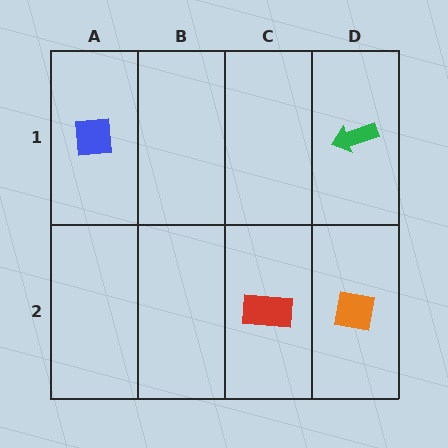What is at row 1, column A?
A blue square.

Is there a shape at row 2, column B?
No, that cell is empty.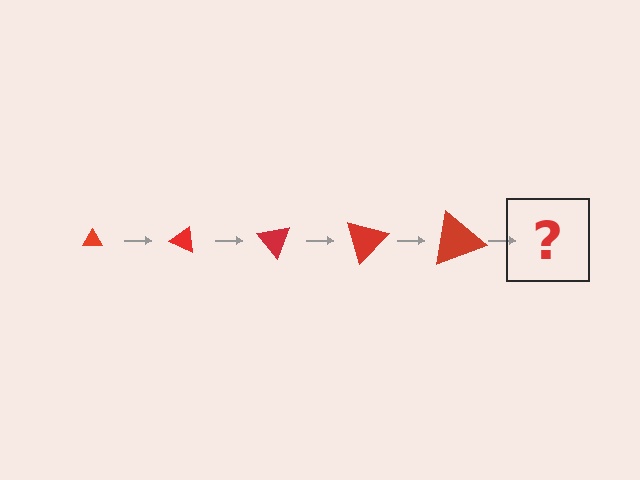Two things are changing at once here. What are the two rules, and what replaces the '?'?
The two rules are that the triangle grows larger each step and it rotates 25 degrees each step. The '?' should be a triangle, larger than the previous one and rotated 125 degrees from the start.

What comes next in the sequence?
The next element should be a triangle, larger than the previous one and rotated 125 degrees from the start.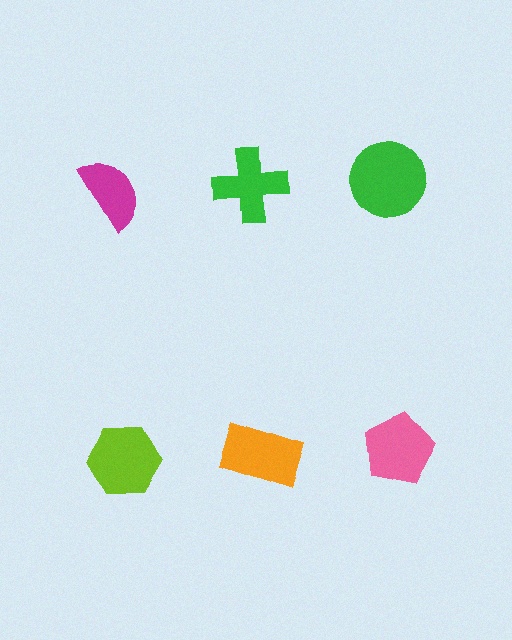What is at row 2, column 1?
A lime hexagon.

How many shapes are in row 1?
3 shapes.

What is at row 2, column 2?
An orange rectangle.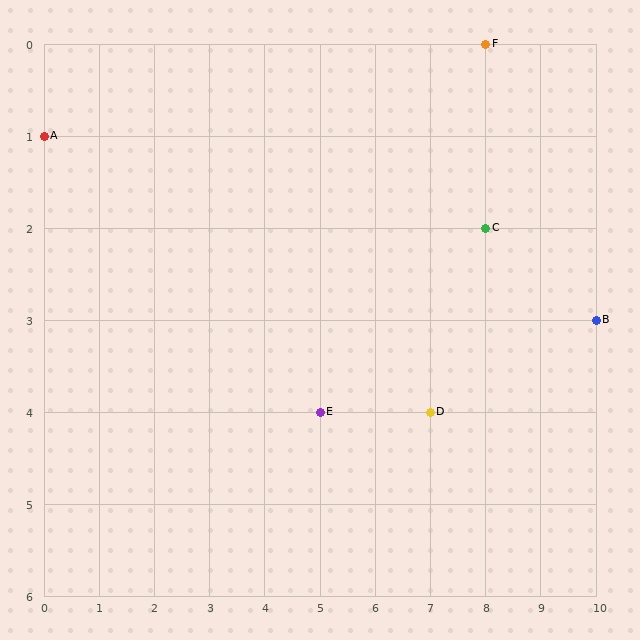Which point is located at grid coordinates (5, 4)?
Point E is at (5, 4).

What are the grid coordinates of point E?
Point E is at grid coordinates (5, 4).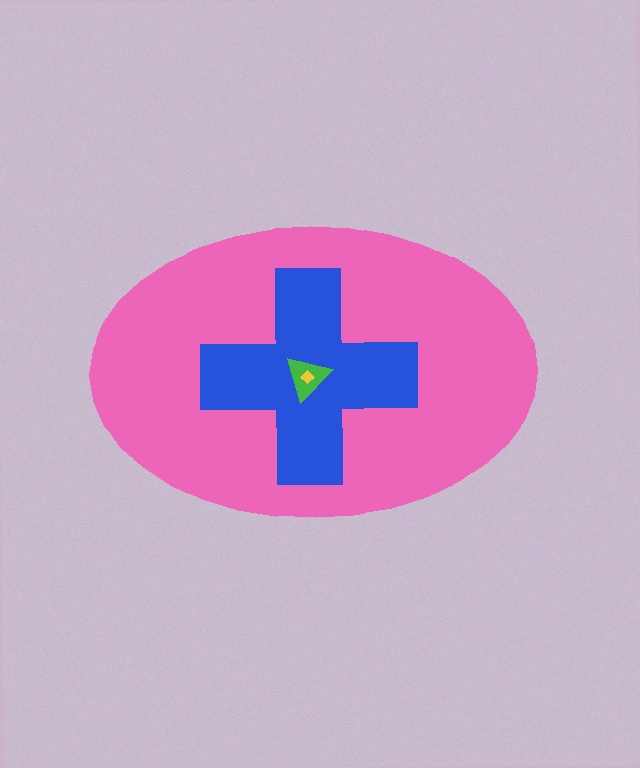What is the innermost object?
The yellow diamond.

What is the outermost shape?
The pink ellipse.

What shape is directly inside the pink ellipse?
The blue cross.